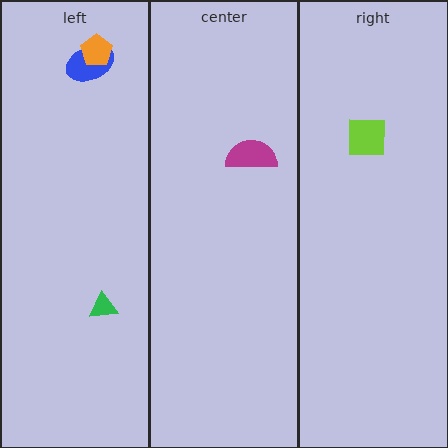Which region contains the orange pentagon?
The left region.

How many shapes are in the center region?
1.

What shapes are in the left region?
The green triangle, the blue ellipse, the orange pentagon.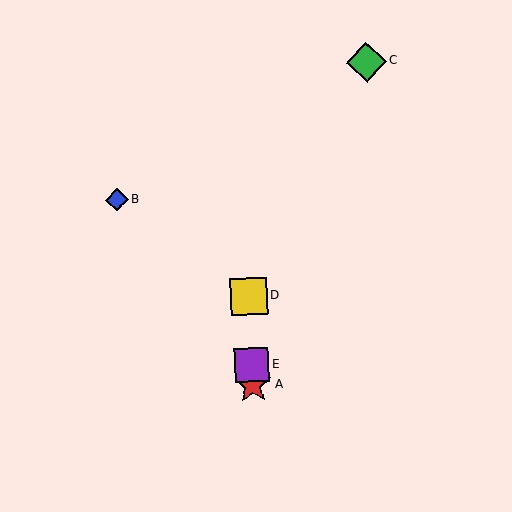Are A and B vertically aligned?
No, A is at x≈253 and B is at x≈117.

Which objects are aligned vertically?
Objects A, D, E are aligned vertically.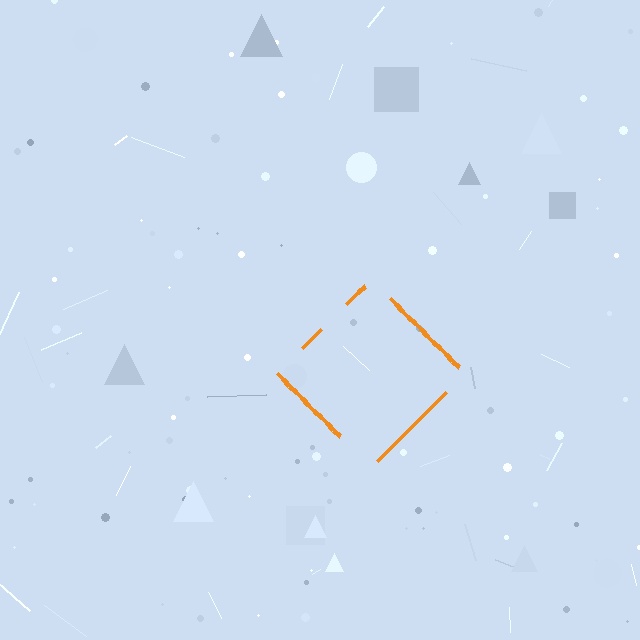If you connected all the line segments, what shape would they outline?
They would outline a diamond.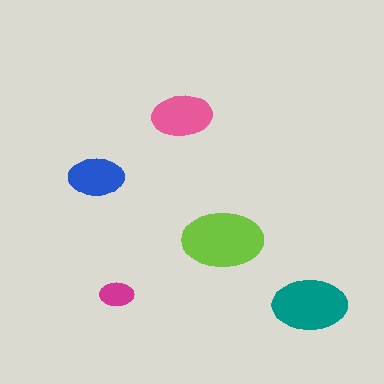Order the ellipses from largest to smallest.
the lime one, the teal one, the pink one, the blue one, the magenta one.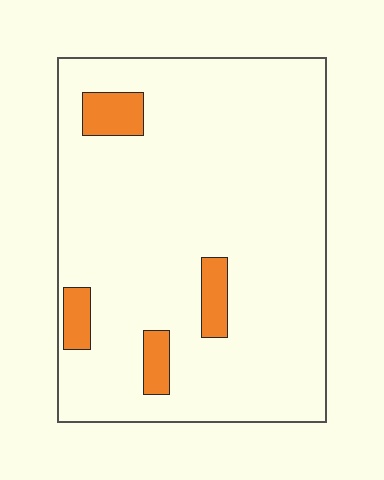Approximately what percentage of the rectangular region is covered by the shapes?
Approximately 10%.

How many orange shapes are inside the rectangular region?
4.